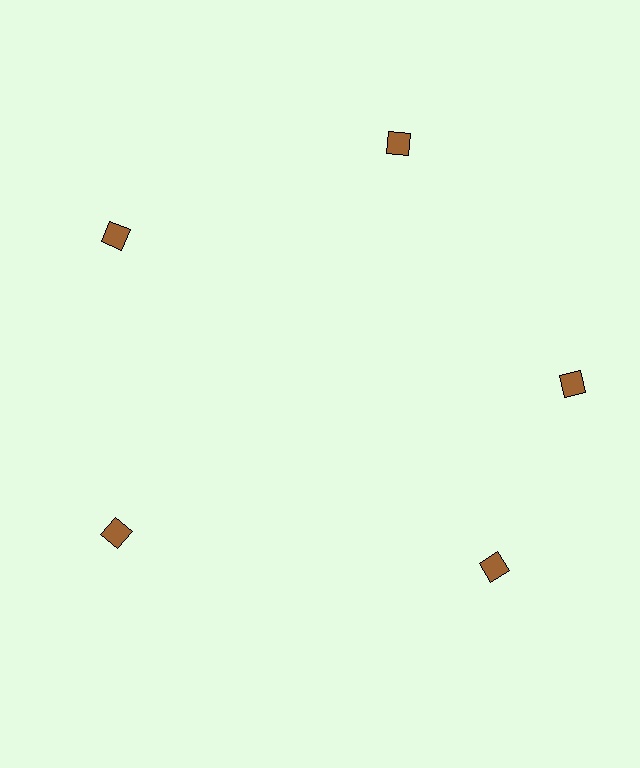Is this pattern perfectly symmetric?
No. The 5 brown diamonds are arranged in a ring, but one element near the 5 o'clock position is rotated out of alignment along the ring, breaking the 5-fold rotational symmetry.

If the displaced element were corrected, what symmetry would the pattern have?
It would have 5-fold rotational symmetry — the pattern would map onto itself every 72 degrees.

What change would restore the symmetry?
The symmetry would be restored by rotating it back into even spacing with its neighbors so that all 5 diamonds sit at equal angles and equal distance from the center.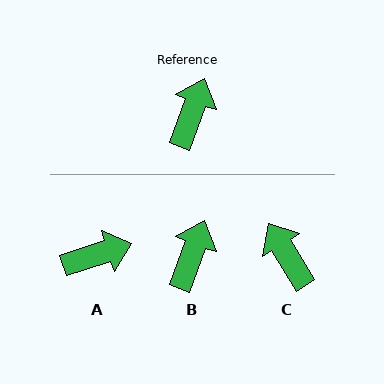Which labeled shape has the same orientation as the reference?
B.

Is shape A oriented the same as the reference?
No, it is off by about 52 degrees.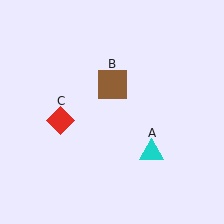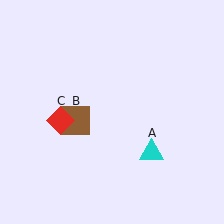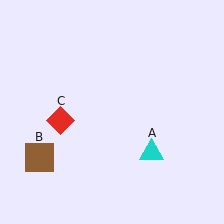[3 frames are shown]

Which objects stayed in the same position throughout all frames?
Cyan triangle (object A) and red diamond (object C) remained stationary.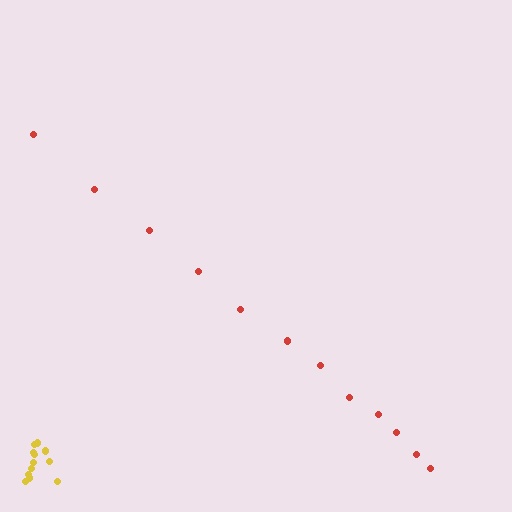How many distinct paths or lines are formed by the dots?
There are 2 distinct paths.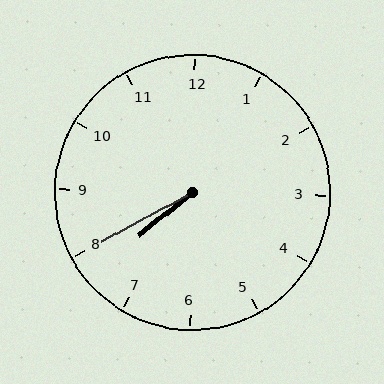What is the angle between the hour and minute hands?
Approximately 10 degrees.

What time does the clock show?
7:40.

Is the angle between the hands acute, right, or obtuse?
It is acute.